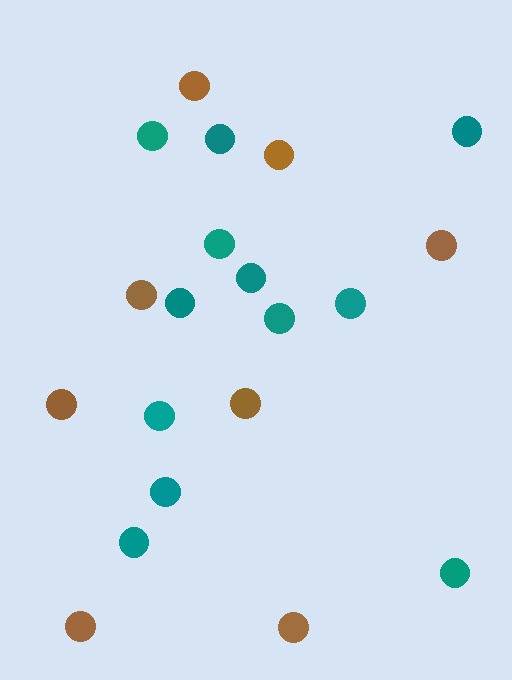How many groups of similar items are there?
There are 2 groups: one group of teal circles (12) and one group of brown circles (8).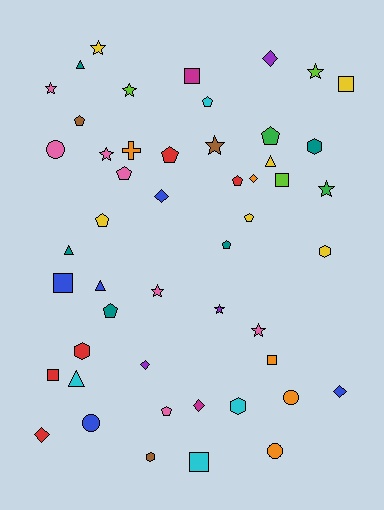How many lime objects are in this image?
There are 3 lime objects.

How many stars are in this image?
There are 10 stars.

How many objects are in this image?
There are 50 objects.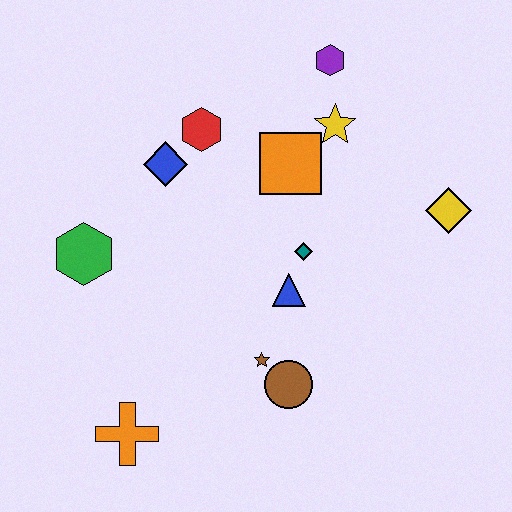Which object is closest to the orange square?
The yellow star is closest to the orange square.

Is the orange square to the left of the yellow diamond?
Yes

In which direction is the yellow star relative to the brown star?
The yellow star is above the brown star.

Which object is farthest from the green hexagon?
The yellow diamond is farthest from the green hexagon.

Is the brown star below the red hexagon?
Yes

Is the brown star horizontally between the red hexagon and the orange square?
Yes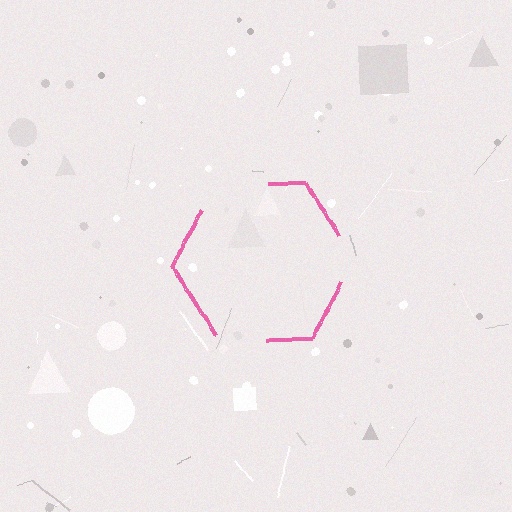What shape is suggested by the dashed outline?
The dashed outline suggests a hexagon.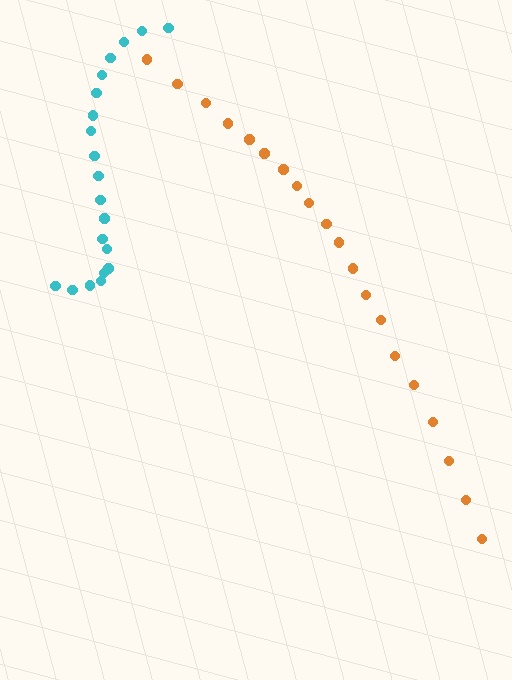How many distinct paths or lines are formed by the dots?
There are 2 distinct paths.